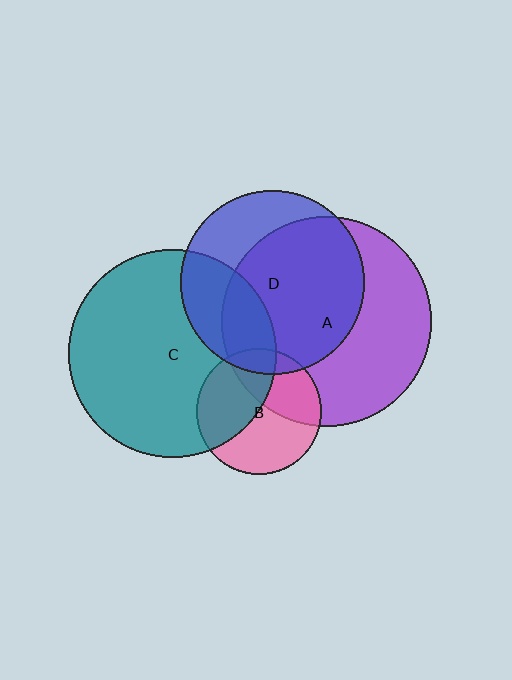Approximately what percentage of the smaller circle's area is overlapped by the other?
Approximately 45%.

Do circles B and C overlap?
Yes.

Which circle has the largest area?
Circle A (purple).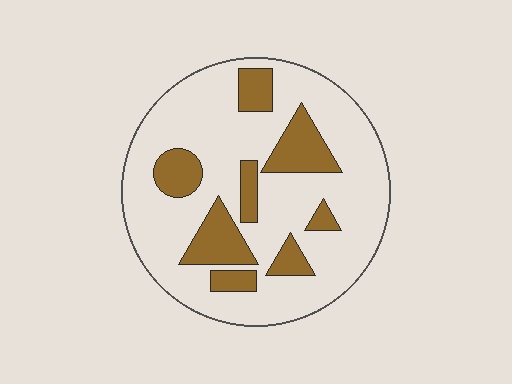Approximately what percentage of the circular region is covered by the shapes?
Approximately 25%.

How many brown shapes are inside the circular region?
8.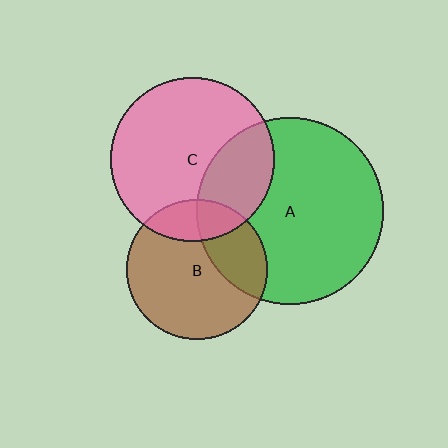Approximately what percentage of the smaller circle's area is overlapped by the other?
Approximately 30%.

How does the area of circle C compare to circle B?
Approximately 1.4 times.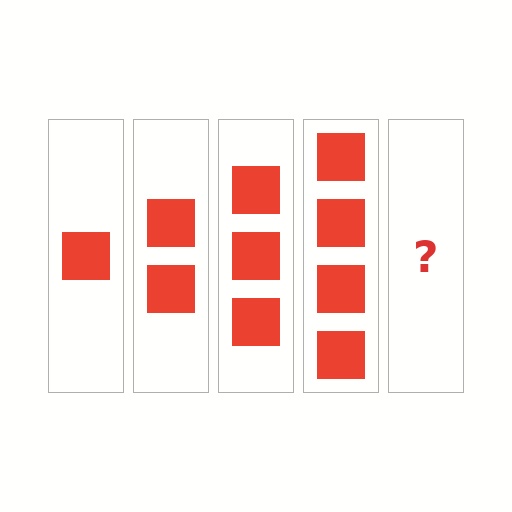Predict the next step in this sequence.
The next step is 5 squares.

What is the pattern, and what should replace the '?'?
The pattern is that each step adds one more square. The '?' should be 5 squares.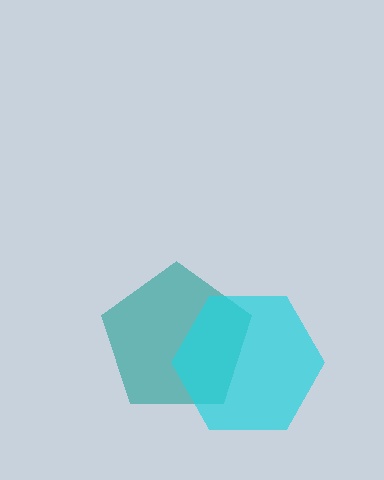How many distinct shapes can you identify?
There are 2 distinct shapes: a teal pentagon, a cyan hexagon.